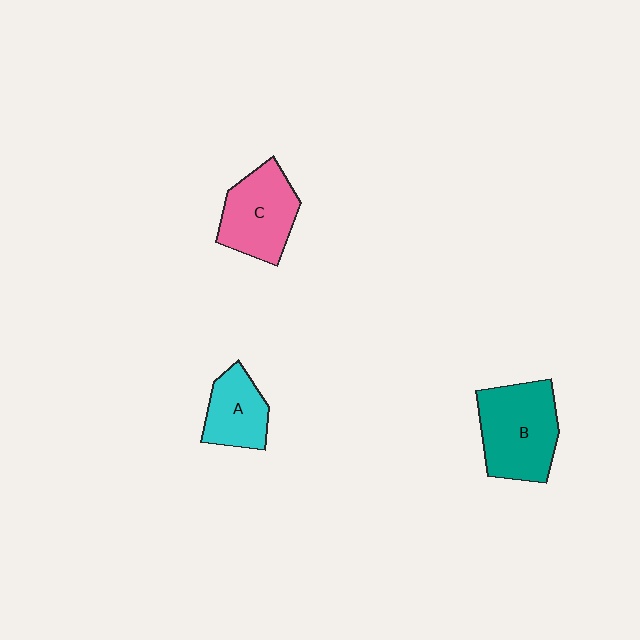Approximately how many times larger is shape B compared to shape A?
Approximately 1.6 times.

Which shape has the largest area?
Shape B (teal).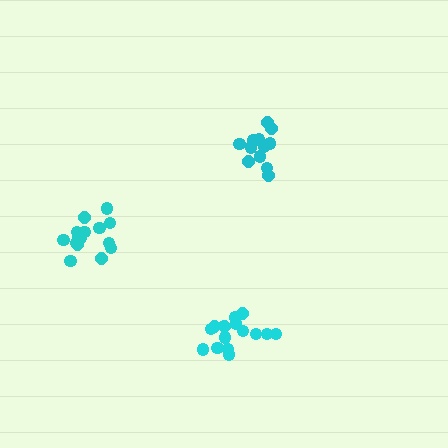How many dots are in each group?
Group 1: 15 dots, Group 2: 16 dots, Group 3: 13 dots (44 total).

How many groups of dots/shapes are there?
There are 3 groups.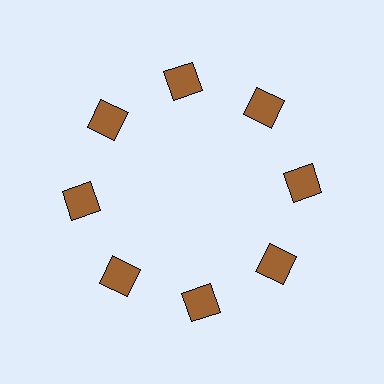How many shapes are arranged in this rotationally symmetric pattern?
There are 8 shapes, arranged in 8 groups of 1.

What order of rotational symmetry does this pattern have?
This pattern has 8-fold rotational symmetry.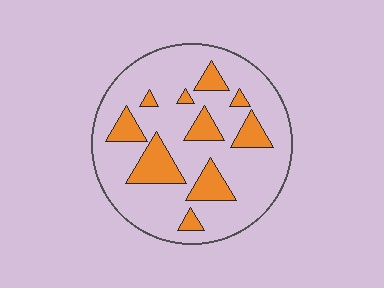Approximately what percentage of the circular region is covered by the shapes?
Approximately 20%.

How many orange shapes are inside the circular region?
10.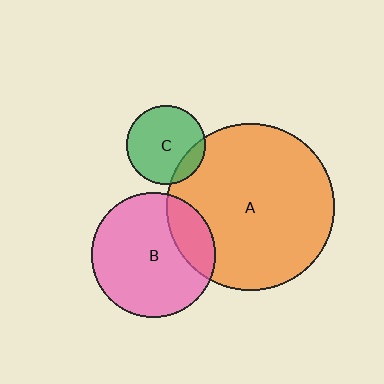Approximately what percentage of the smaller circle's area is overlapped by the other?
Approximately 20%.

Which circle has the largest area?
Circle A (orange).